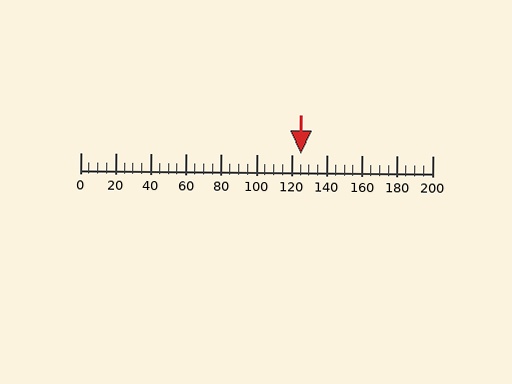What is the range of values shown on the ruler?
The ruler shows values from 0 to 200.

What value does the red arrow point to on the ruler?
The red arrow points to approximately 125.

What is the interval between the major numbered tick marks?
The major tick marks are spaced 20 units apart.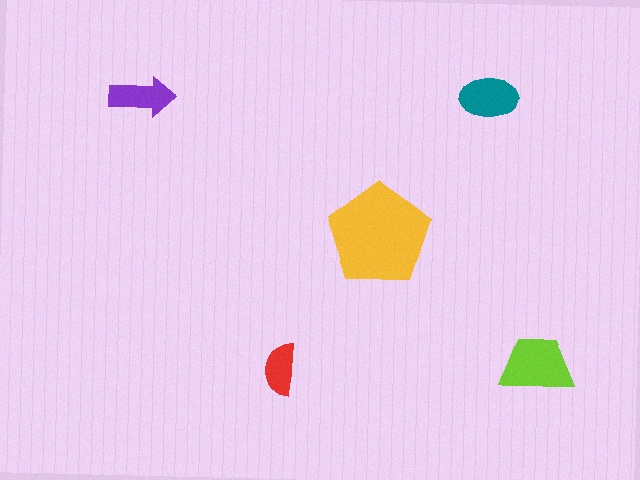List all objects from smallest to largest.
The red semicircle, the purple arrow, the teal ellipse, the lime trapezoid, the yellow pentagon.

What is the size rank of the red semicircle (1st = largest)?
5th.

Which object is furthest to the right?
The lime trapezoid is rightmost.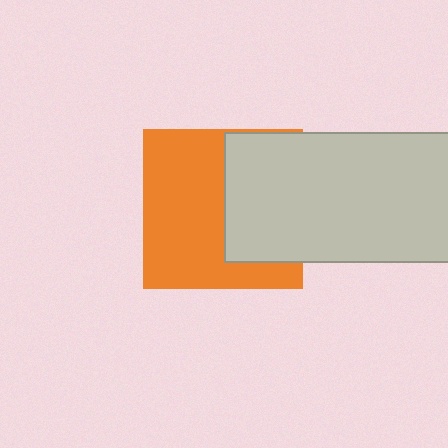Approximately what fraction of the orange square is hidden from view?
Roughly 41% of the orange square is hidden behind the light gray rectangle.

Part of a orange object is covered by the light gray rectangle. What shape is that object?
It is a square.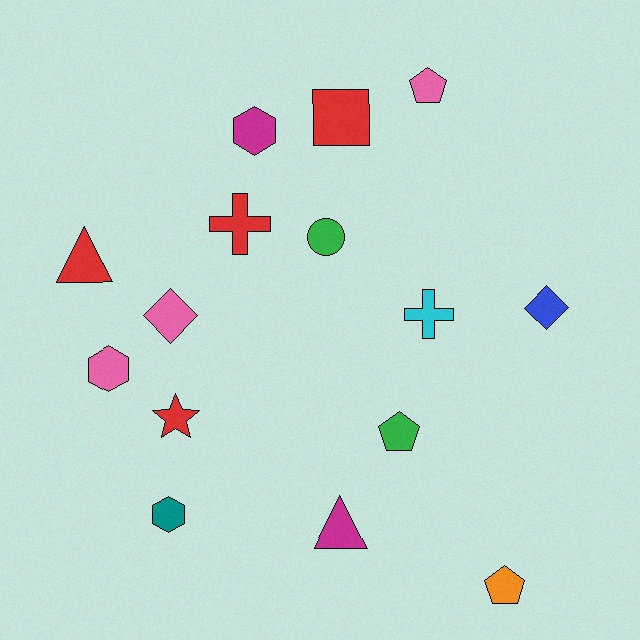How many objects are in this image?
There are 15 objects.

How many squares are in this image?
There is 1 square.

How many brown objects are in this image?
There are no brown objects.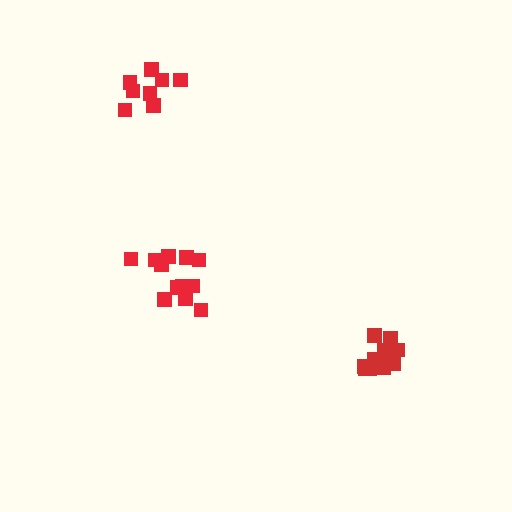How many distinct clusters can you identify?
There are 3 distinct clusters.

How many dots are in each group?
Group 1: 12 dots, Group 2: 13 dots, Group 3: 8 dots (33 total).